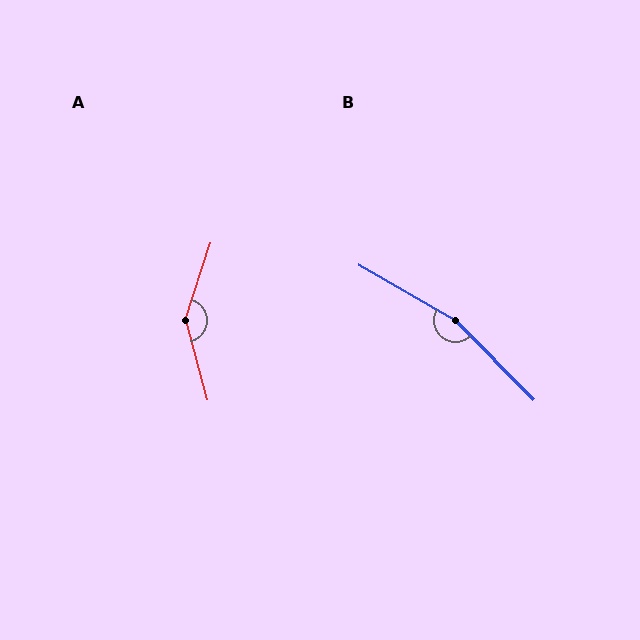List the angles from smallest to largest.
A (147°), B (165°).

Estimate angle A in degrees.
Approximately 147 degrees.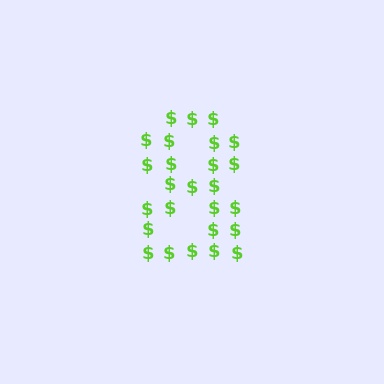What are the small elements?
The small elements are dollar signs.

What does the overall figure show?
The overall figure shows the digit 8.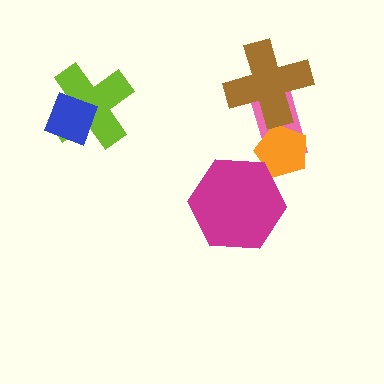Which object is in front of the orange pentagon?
The magenta hexagon is in front of the orange pentagon.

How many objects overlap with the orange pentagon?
2 objects overlap with the orange pentagon.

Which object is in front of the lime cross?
The blue diamond is in front of the lime cross.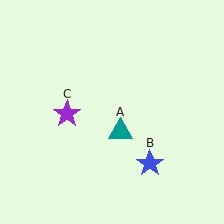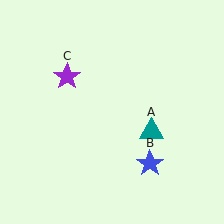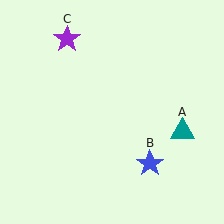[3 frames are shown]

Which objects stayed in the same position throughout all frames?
Blue star (object B) remained stationary.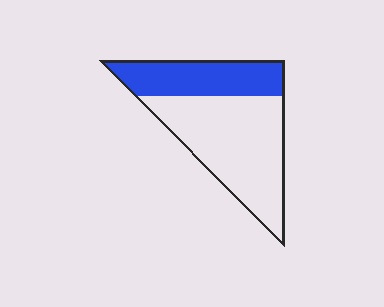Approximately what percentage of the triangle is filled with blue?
Approximately 35%.